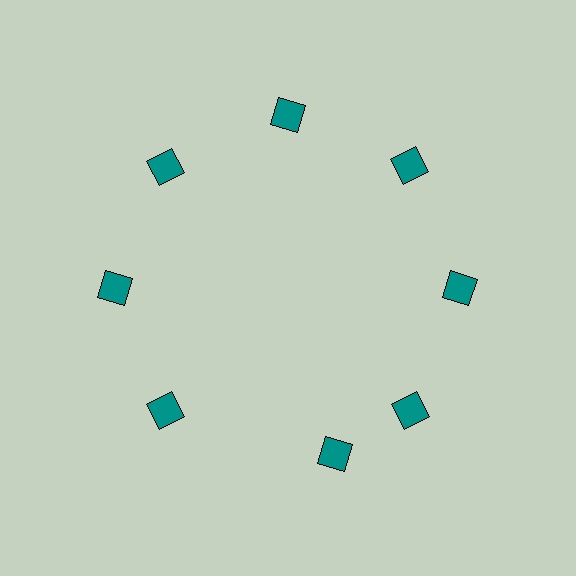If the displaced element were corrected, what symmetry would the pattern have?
It would have 8-fold rotational symmetry — the pattern would map onto itself every 45 degrees.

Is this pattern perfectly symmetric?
No. The 8 teal diamonds are arranged in a ring, but one element near the 6 o'clock position is rotated out of alignment along the ring, breaking the 8-fold rotational symmetry.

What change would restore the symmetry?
The symmetry would be restored by rotating it back into even spacing with its neighbors so that all 8 diamonds sit at equal angles and equal distance from the center.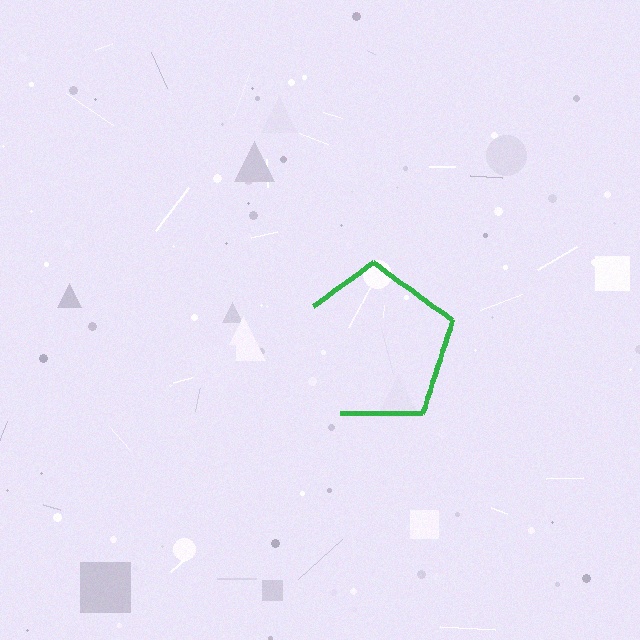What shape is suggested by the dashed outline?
The dashed outline suggests a pentagon.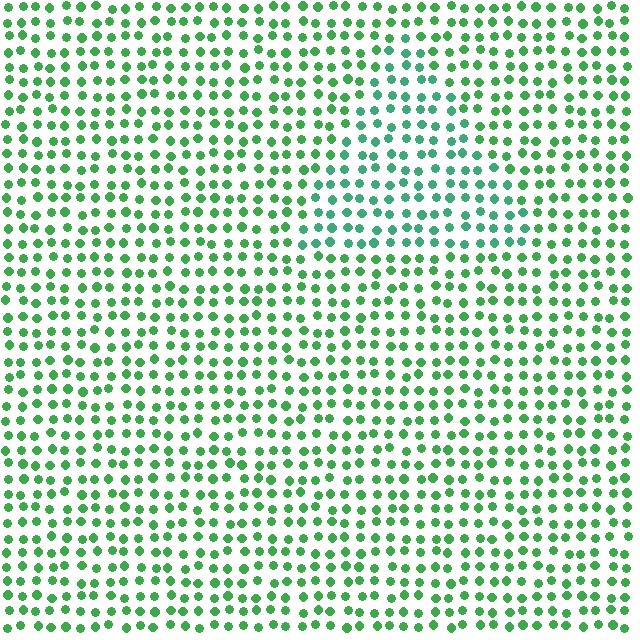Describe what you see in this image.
The image is filled with small green elements in a uniform arrangement. A triangle-shaped region is visible where the elements are tinted to a slightly different hue, forming a subtle color boundary.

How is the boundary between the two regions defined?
The boundary is defined purely by a slight shift in hue (about 25 degrees). Spacing, size, and orientation are identical on both sides.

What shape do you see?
I see a triangle.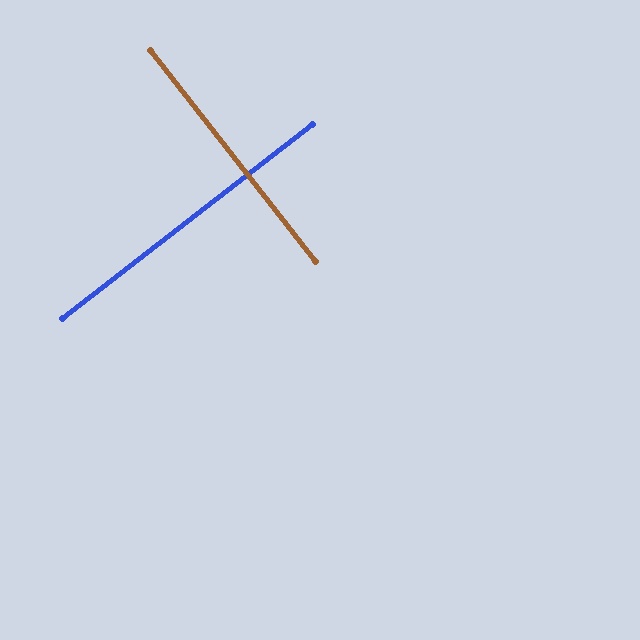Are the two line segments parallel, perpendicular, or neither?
Perpendicular — they meet at approximately 90°.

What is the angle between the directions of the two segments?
Approximately 90 degrees.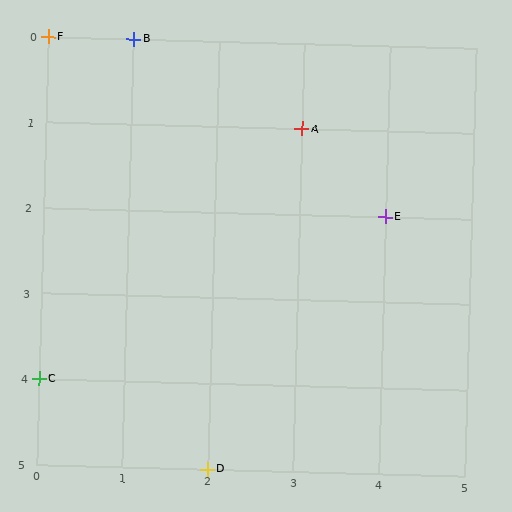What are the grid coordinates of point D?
Point D is at grid coordinates (2, 5).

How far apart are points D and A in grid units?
Points D and A are 1 column and 4 rows apart (about 4.1 grid units diagonally).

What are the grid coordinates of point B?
Point B is at grid coordinates (1, 0).